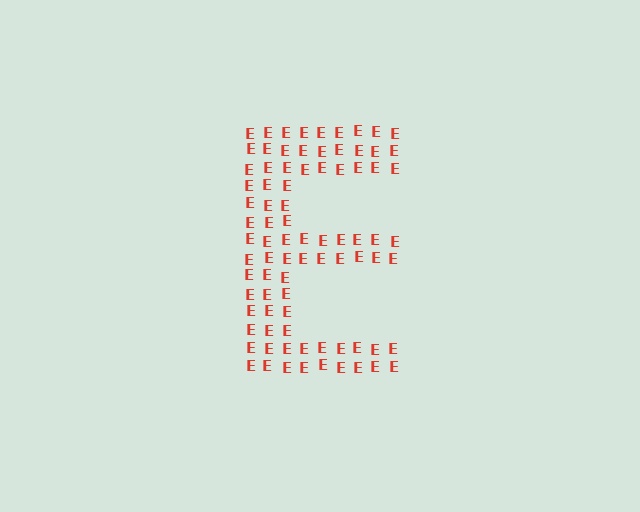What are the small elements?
The small elements are letter E's.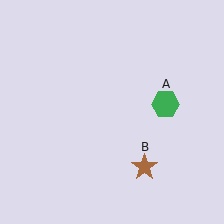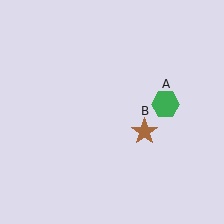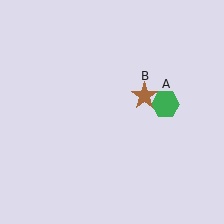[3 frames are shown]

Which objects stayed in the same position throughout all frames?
Green hexagon (object A) remained stationary.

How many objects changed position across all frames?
1 object changed position: brown star (object B).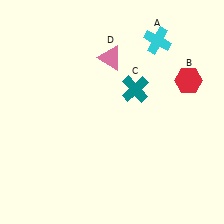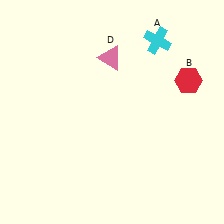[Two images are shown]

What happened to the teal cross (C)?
The teal cross (C) was removed in Image 2. It was in the top-right area of Image 1.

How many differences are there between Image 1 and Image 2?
There is 1 difference between the two images.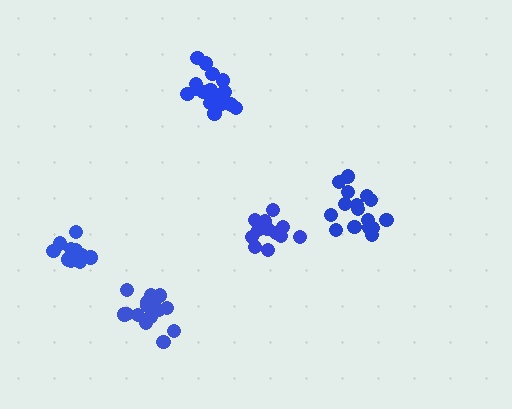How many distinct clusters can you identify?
There are 5 distinct clusters.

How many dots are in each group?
Group 1: 13 dots, Group 2: 16 dots, Group 3: 16 dots, Group 4: 17 dots, Group 5: 11 dots (73 total).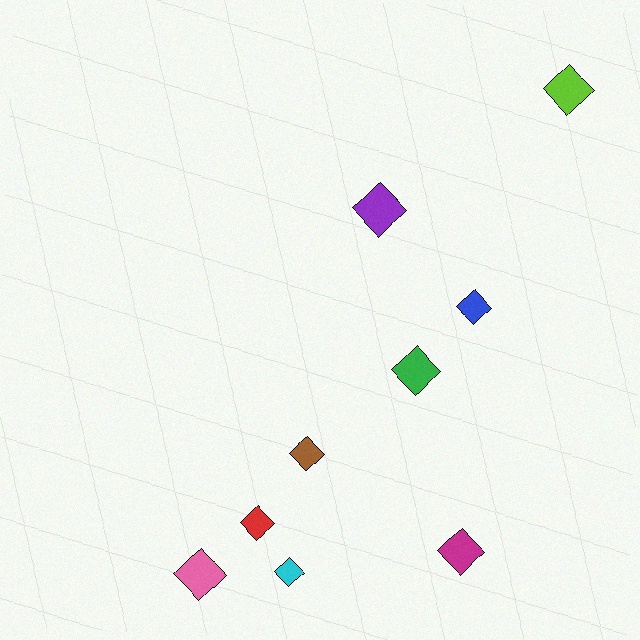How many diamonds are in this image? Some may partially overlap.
There are 9 diamonds.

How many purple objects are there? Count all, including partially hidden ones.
There is 1 purple object.